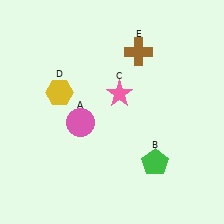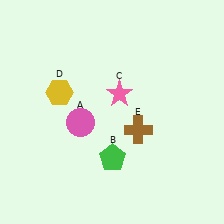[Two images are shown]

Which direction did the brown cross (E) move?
The brown cross (E) moved down.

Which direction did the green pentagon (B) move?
The green pentagon (B) moved left.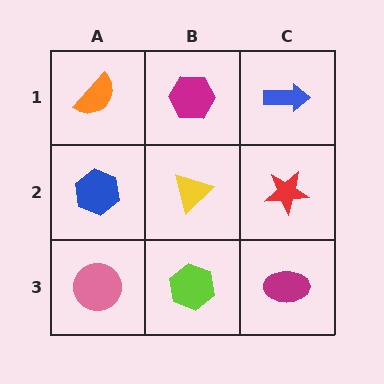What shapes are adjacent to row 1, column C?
A red star (row 2, column C), a magenta hexagon (row 1, column B).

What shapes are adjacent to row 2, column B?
A magenta hexagon (row 1, column B), a lime hexagon (row 3, column B), a blue hexagon (row 2, column A), a red star (row 2, column C).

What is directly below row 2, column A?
A pink circle.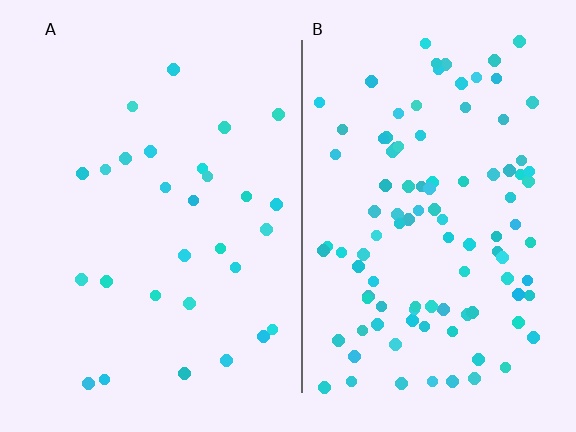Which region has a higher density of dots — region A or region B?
B (the right).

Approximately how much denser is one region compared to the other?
Approximately 3.6× — region B over region A.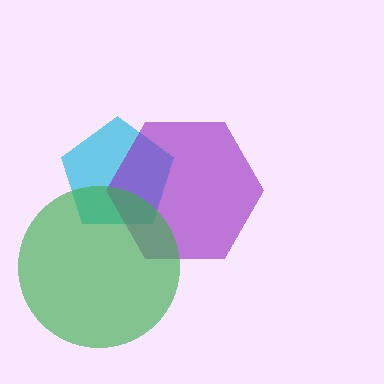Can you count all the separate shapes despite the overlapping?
Yes, there are 3 separate shapes.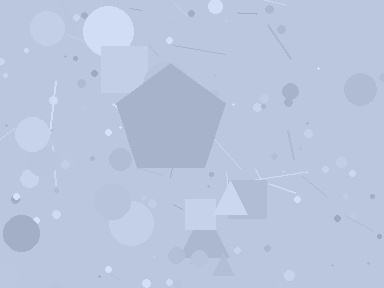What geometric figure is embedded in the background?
A pentagon is embedded in the background.